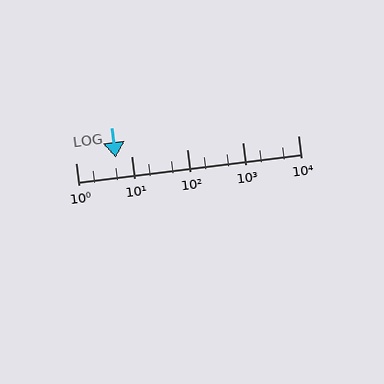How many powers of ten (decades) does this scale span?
The scale spans 4 decades, from 1 to 10000.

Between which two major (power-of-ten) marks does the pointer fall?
The pointer is between 1 and 10.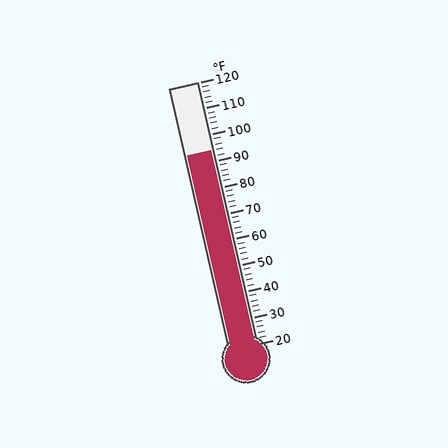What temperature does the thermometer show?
The thermometer shows approximately 94°F.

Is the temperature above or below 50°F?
The temperature is above 50°F.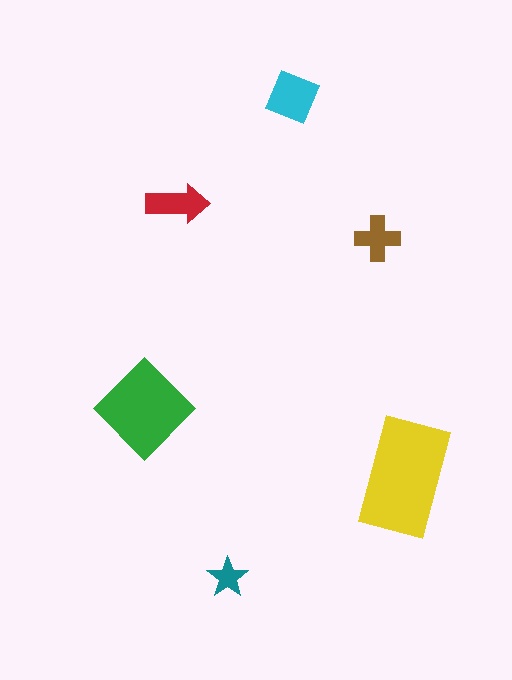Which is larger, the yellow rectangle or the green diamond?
The yellow rectangle.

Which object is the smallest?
The teal star.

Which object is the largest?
The yellow rectangle.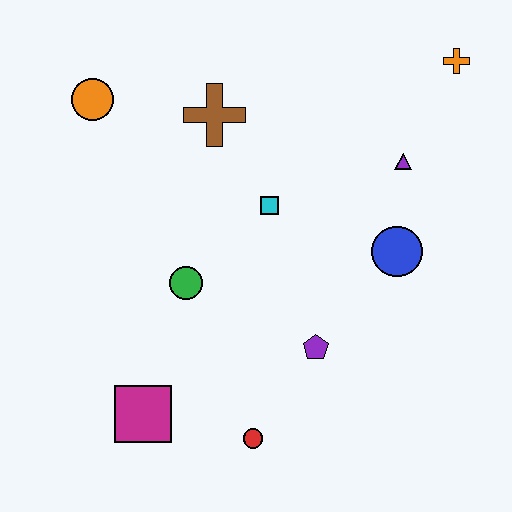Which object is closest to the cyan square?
The brown cross is closest to the cyan square.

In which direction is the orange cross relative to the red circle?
The orange cross is above the red circle.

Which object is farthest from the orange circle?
The red circle is farthest from the orange circle.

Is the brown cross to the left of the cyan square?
Yes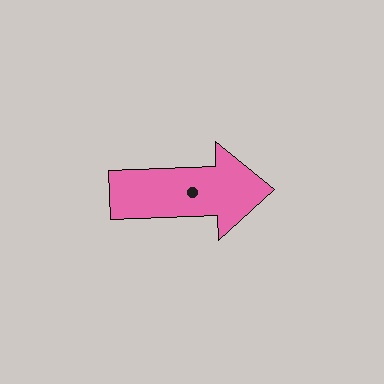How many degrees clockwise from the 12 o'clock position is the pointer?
Approximately 88 degrees.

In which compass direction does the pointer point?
East.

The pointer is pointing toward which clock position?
Roughly 3 o'clock.